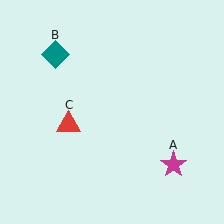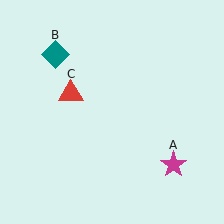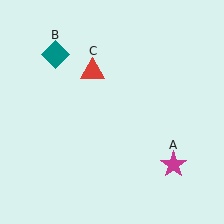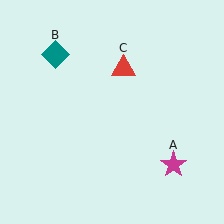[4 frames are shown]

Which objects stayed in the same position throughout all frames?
Magenta star (object A) and teal diamond (object B) remained stationary.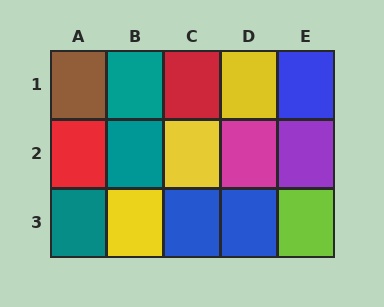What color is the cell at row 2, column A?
Red.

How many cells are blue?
3 cells are blue.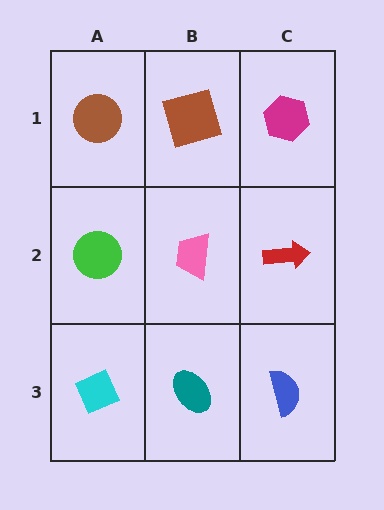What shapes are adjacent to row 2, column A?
A brown circle (row 1, column A), a cyan diamond (row 3, column A), a pink trapezoid (row 2, column B).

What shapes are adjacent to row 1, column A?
A green circle (row 2, column A), a brown square (row 1, column B).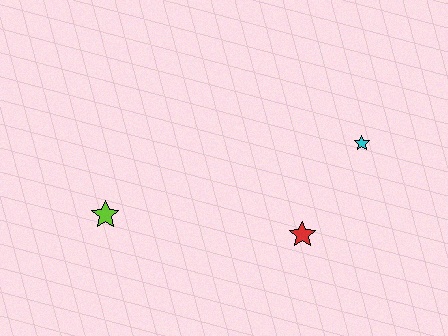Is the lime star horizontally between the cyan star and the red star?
No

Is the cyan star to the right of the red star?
Yes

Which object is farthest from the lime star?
The cyan star is farthest from the lime star.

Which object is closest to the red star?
The cyan star is closest to the red star.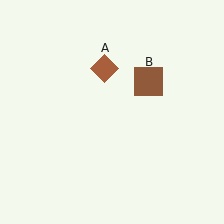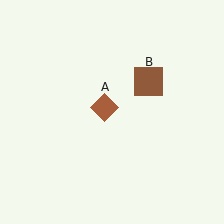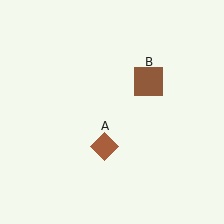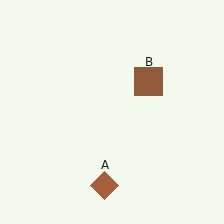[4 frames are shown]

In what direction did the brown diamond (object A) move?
The brown diamond (object A) moved down.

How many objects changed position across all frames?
1 object changed position: brown diamond (object A).